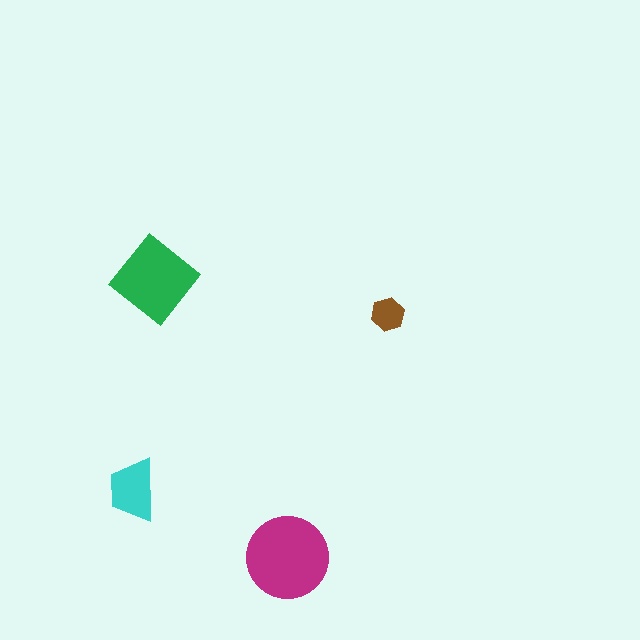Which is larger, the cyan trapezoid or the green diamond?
The green diamond.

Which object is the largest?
The magenta circle.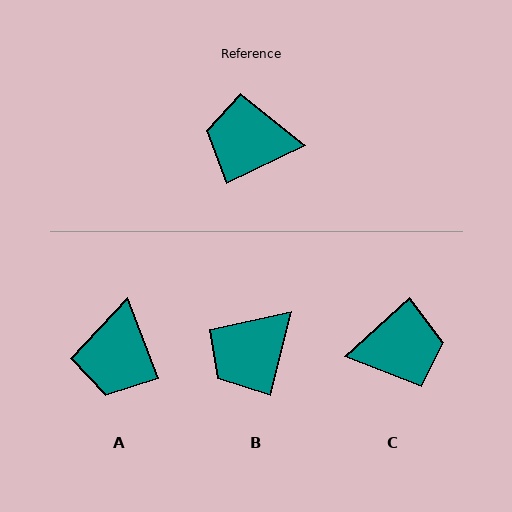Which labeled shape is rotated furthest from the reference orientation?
C, about 164 degrees away.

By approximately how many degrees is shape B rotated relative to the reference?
Approximately 51 degrees counter-clockwise.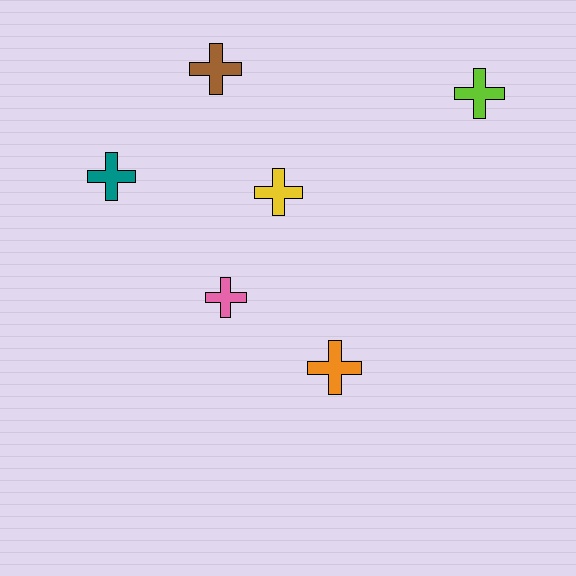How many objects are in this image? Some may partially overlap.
There are 6 objects.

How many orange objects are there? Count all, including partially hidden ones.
There is 1 orange object.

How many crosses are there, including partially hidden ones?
There are 6 crosses.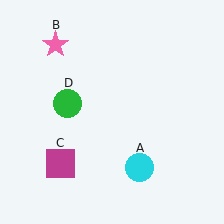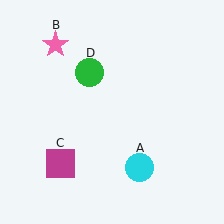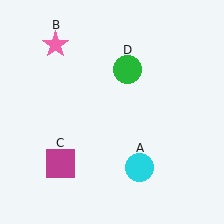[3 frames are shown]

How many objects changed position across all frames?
1 object changed position: green circle (object D).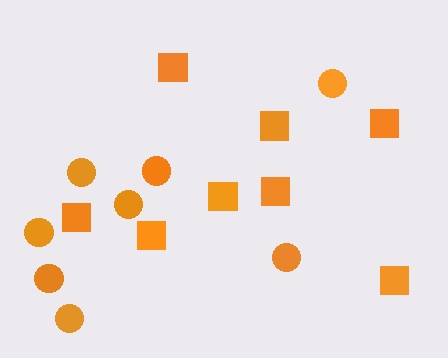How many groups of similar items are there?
There are 2 groups: one group of squares (8) and one group of circles (8).